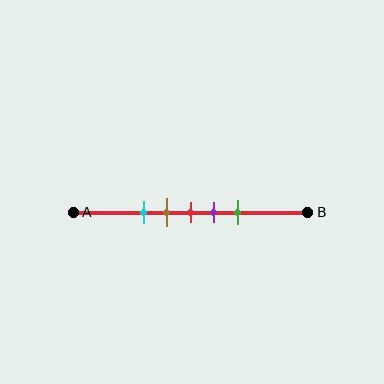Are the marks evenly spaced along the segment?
Yes, the marks are approximately evenly spaced.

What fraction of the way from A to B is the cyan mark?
The cyan mark is approximately 30% (0.3) of the way from A to B.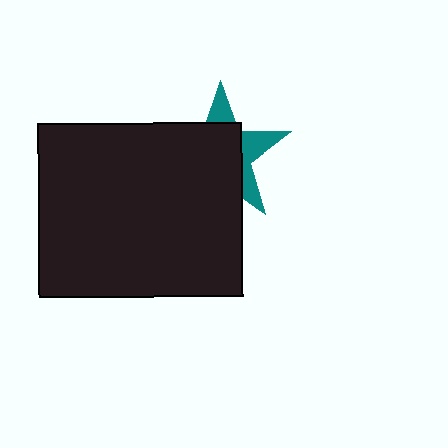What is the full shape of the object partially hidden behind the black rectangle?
The partially hidden object is a teal star.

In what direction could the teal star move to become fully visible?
The teal star could move toward the upper-right. That would shift it out from behind the black rectangle entirely.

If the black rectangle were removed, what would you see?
You would see the complete teal star.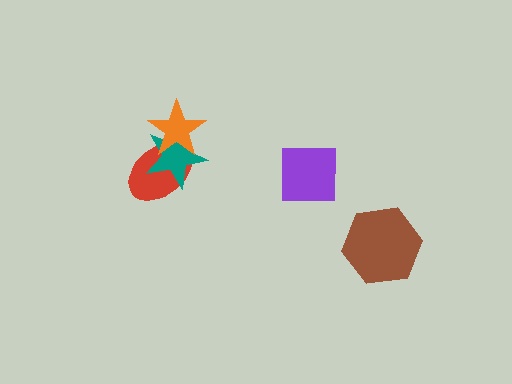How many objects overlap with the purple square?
0 objects overlap with the purple square.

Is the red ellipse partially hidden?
Yes, it is partially covered by another shape.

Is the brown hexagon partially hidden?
No, no other shape covers it.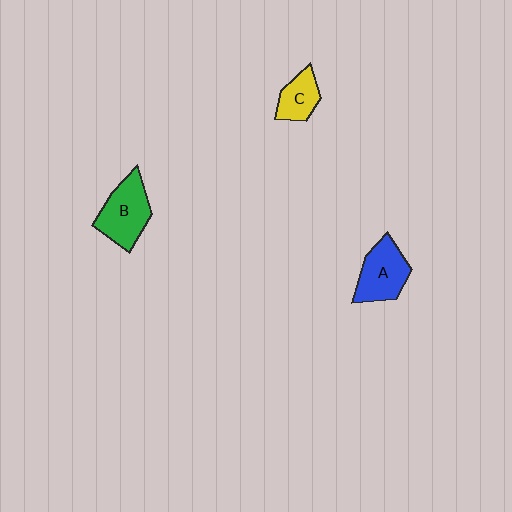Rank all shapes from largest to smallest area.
From largest to smallest: B (green), A (blue), C (yellow).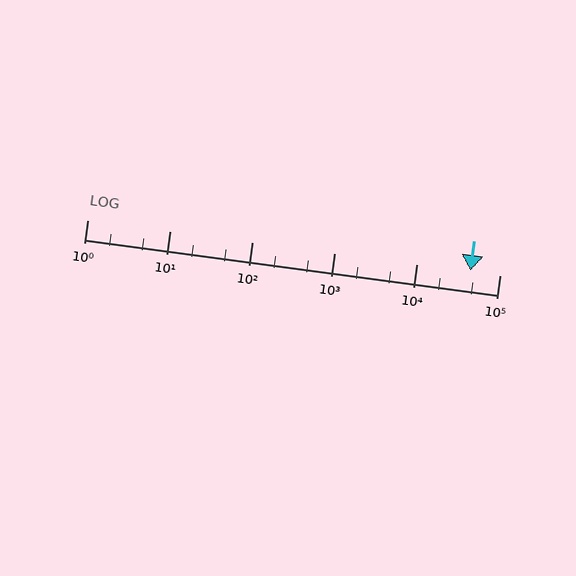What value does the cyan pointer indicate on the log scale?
The pointer indicates approximately 44000.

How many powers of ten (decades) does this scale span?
The scale spans 5 decades, from 1 to 100000.